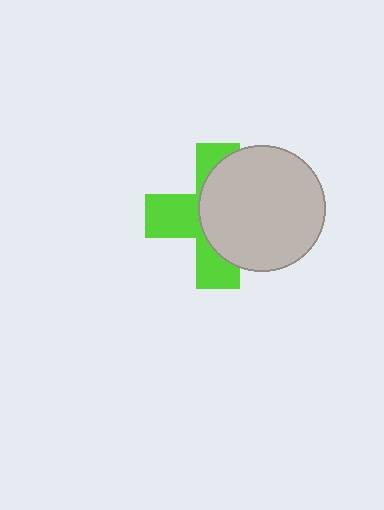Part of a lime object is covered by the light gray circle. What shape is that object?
It is a cross.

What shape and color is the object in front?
The object in front is a light gray circle.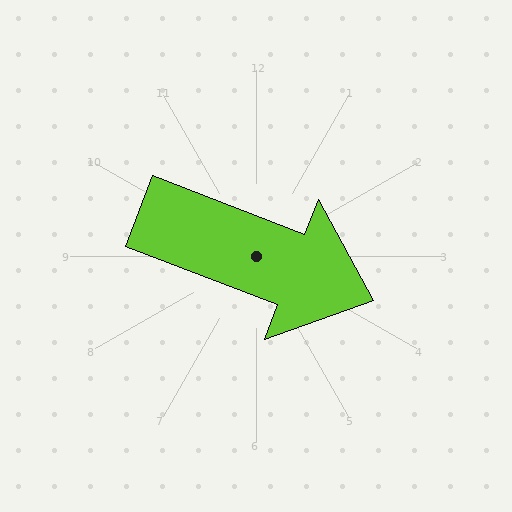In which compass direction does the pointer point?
East.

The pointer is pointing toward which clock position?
Roughly 4 o'clock.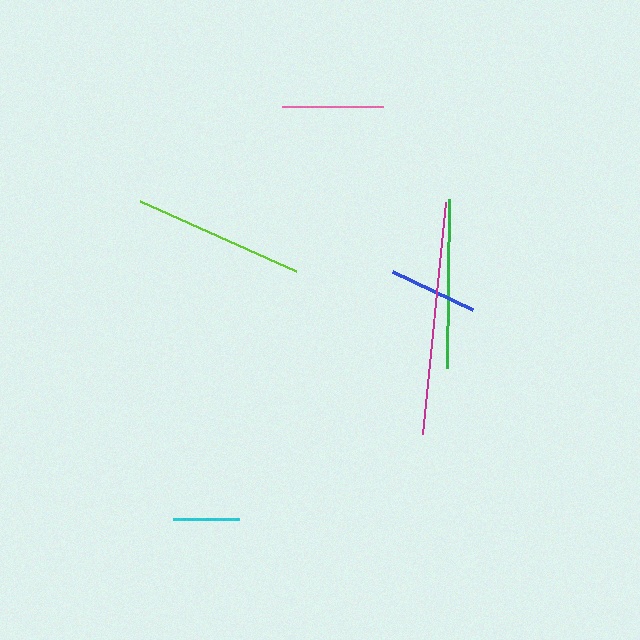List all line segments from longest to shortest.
From longest to shortest: magenta, lime, green, pink, blue, cyan.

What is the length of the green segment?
The green segment is approximately 169 pixels long.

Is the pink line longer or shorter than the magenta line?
The magenta line is longer than the pink line.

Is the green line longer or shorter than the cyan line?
The green line is longer than the cyan line.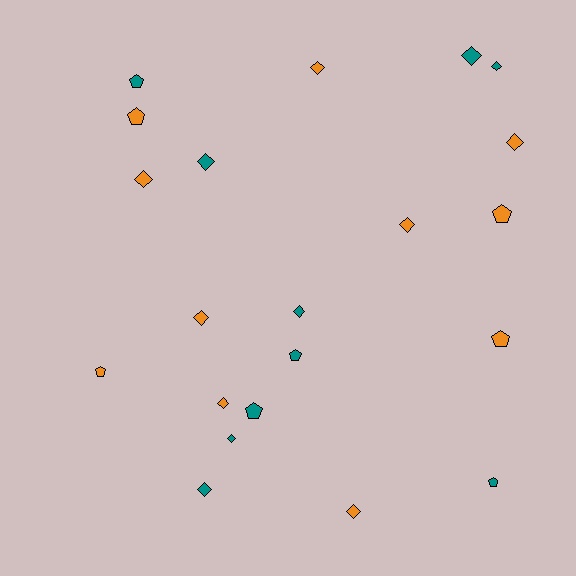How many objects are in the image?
There are 21 objects.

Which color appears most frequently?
Orange, with 11 objects.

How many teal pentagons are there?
There are 4 teal pentagons.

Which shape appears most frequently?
Diamond, with 13 objects.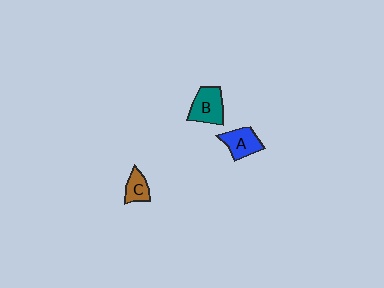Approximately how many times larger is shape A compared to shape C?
Approximately 1.4 times.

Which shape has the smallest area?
Shape C (brown).